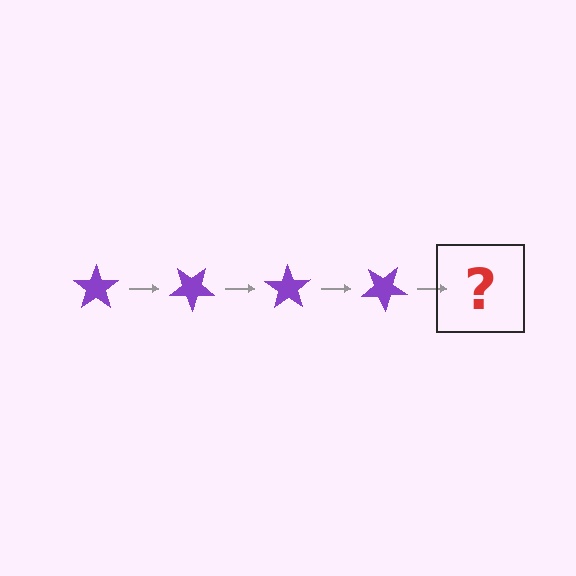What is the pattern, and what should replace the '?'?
The pattern is that the star rotates 35 degrees each step. The '?' should be a purple star rotated 140 degrees.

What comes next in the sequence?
The next element should be a purple star rotated 140 degrees.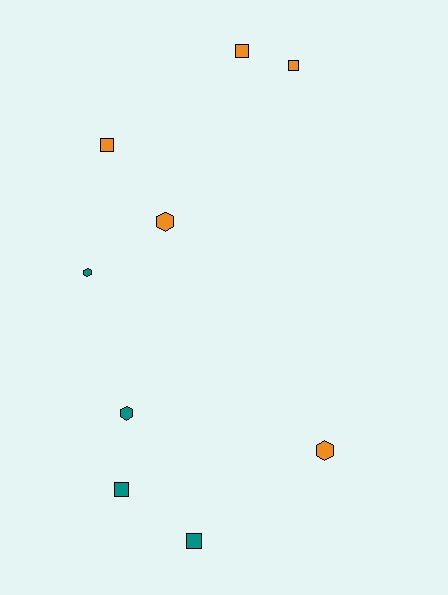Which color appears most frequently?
Orange, with 5 objects.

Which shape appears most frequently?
Square, with 5 objects.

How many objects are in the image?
There are 9 objects.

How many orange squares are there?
There are 3 orange squares.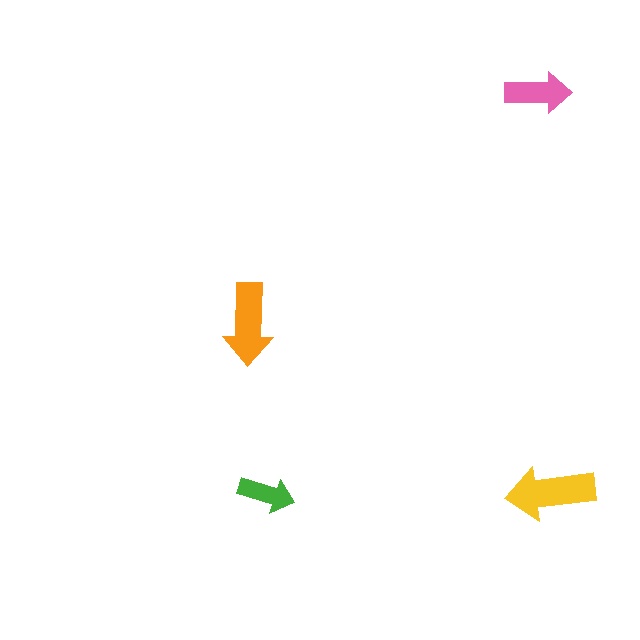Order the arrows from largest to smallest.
the yellow one, the orange one, the pink one, the green one.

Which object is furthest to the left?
The orange arrow is leftmost.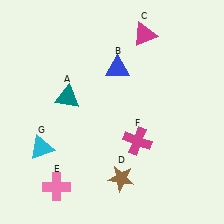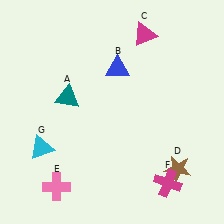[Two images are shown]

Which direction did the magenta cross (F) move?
The magenta cross (F) moved down.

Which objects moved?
The objects that moved are: the brown star (D), the magenta cross (F).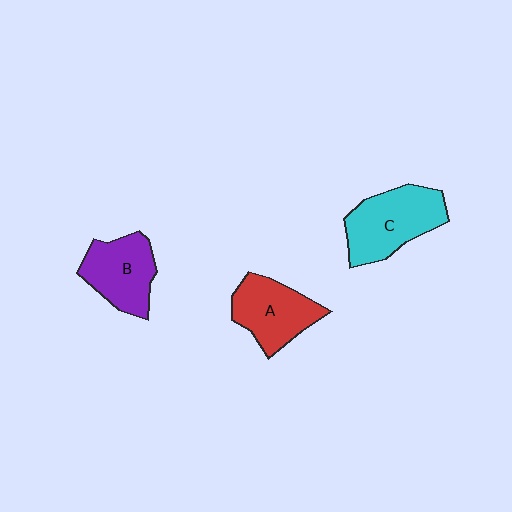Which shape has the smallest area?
Shape B (purple).